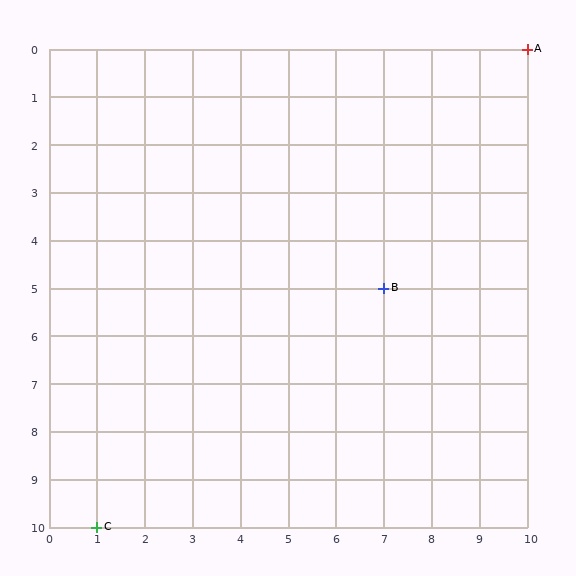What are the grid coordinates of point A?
Point A is at grid coordinates (10, 0).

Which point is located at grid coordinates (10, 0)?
Point A is at (10, 0).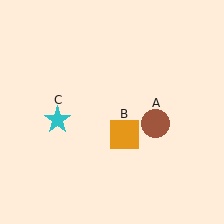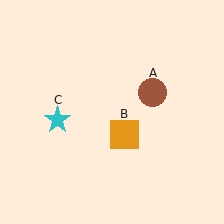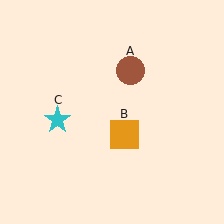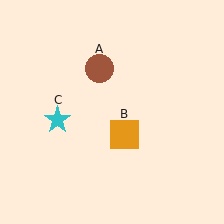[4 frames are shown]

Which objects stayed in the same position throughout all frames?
Orange square (object B) and cyan star (object C) remained stationary.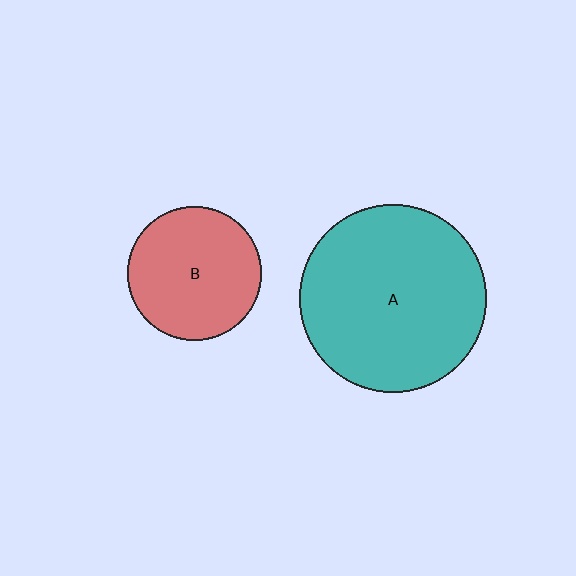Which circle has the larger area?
Circle A (teal).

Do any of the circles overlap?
No, none of the circles overlap.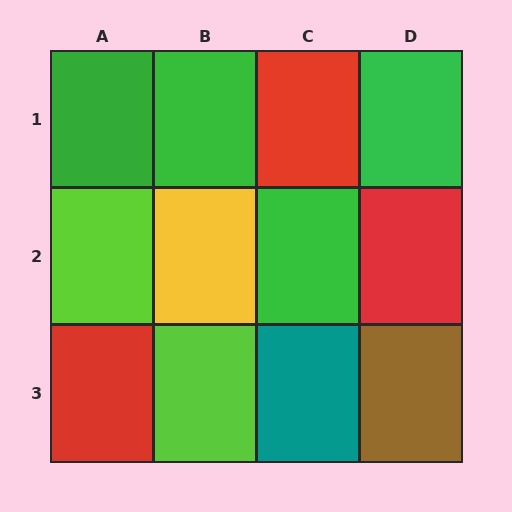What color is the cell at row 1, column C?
Red.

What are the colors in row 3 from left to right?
Red, lime, teal, brown.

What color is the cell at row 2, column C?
Green.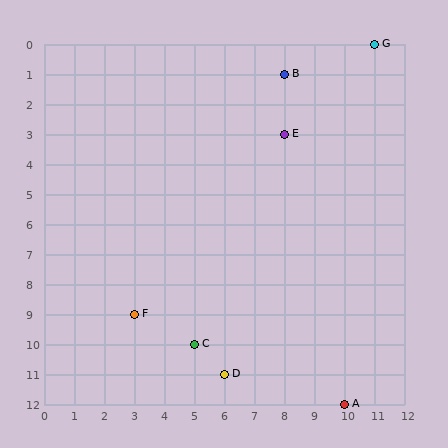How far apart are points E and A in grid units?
Points E and A are 2 columns and 9 rows apart (about 9.2 grid units diagonally).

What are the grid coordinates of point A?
Point A is at grid coordinates (10, 12).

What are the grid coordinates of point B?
Point B is at grid coordinates (8, 1).